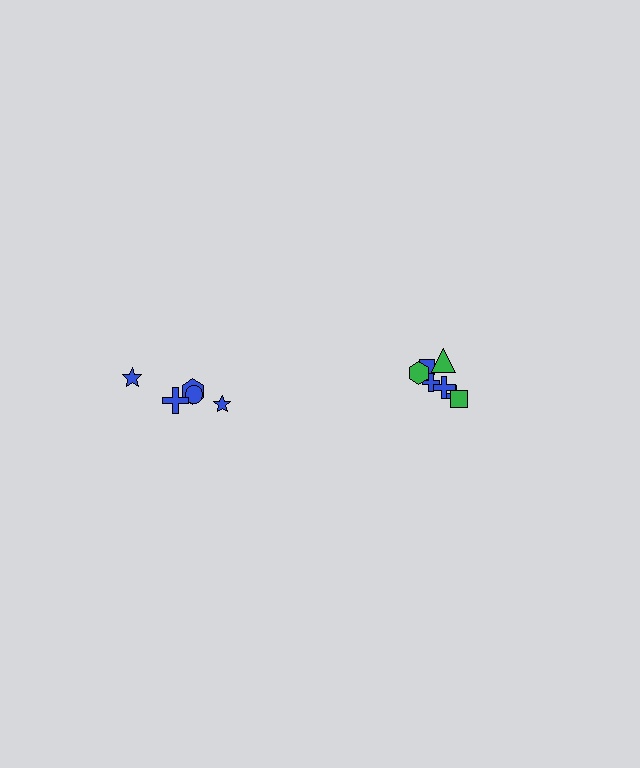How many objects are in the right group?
There are 7 objects.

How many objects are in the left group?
There are 5 objects.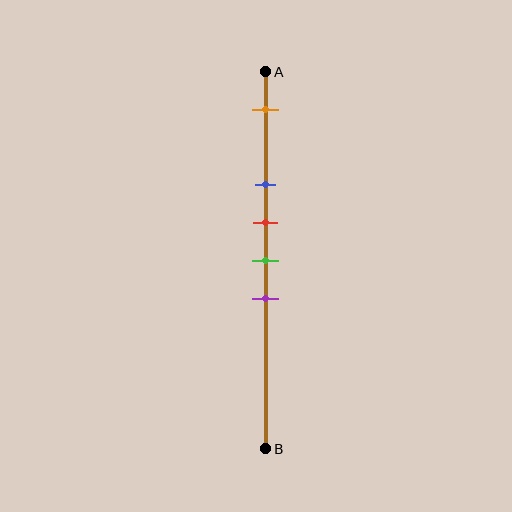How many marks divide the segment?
There are 5 marks dividing the segment.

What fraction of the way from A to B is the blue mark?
The blue mark is approximately 30% (0.3) of the way from A to B.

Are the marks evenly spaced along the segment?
No, the marks are not evenly spaced.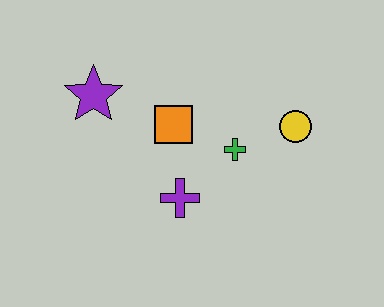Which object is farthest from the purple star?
The yellow circle is farthest from the purple star.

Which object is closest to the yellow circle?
The green cross is closest to the yellow circle.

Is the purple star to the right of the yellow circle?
No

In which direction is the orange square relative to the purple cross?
The orange square is above the purple cross.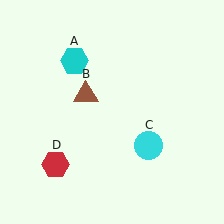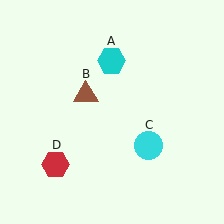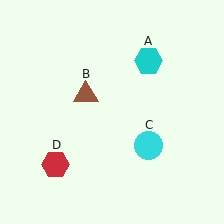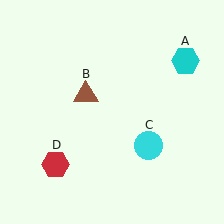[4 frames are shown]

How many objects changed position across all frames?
1 object changed position: cyan hexagon (object A).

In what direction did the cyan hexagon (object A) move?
The cyan hexagon (object A) moved right.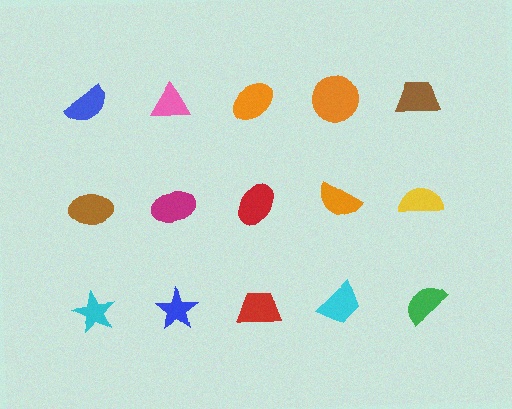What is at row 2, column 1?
A brown ellipse.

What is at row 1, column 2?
A pink triangle.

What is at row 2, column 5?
A yellow semicircle.